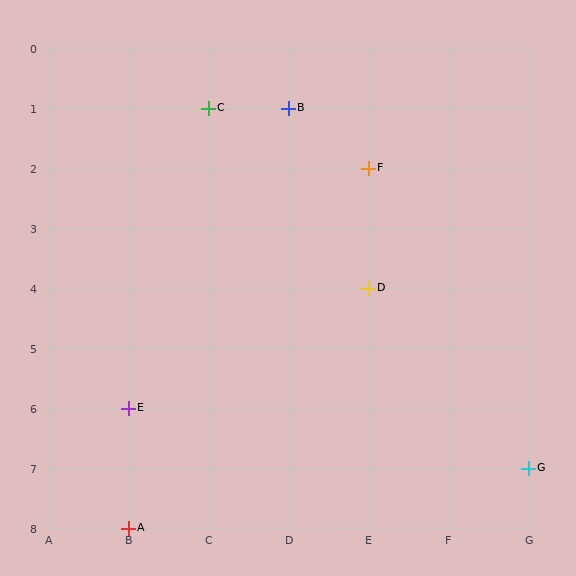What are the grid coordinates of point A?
Point A is at grid coordinates (B, 8).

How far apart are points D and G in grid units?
Points D and G are 2 columns and 3 rows apart (about 3.6 grid units diagonally).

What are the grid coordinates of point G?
Point G is at grid coordinates (G, 7).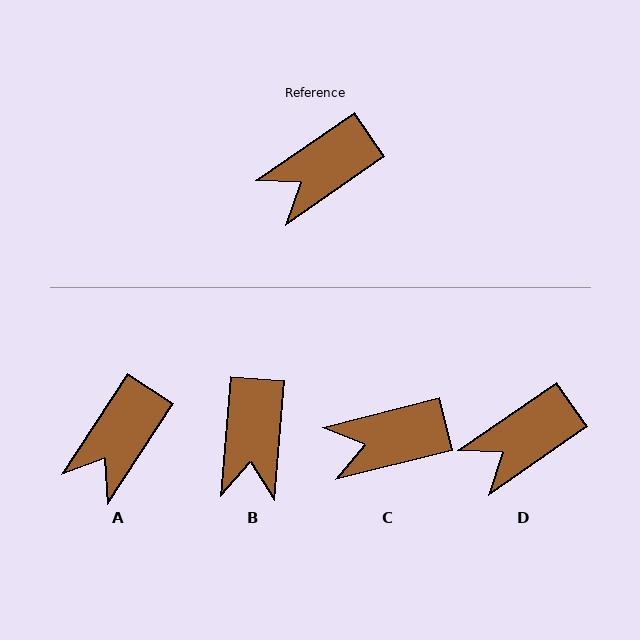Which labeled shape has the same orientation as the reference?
D.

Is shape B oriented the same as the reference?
No, it is off by about 51 degrees.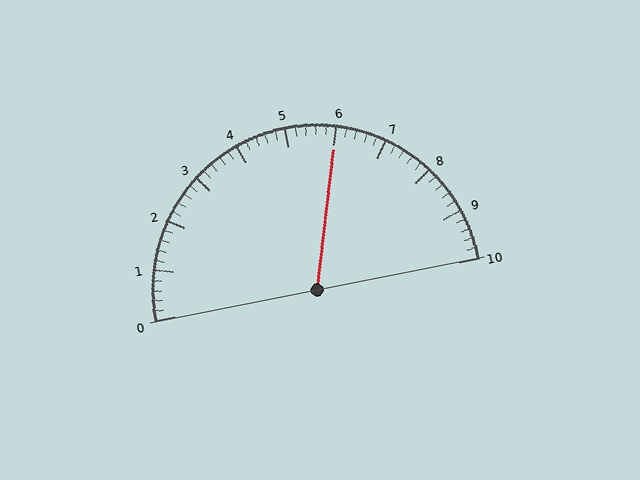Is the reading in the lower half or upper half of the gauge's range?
The reading is in the upper half of the range (0 to 10).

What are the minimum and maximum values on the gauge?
The gauge ranges from 0 to 10.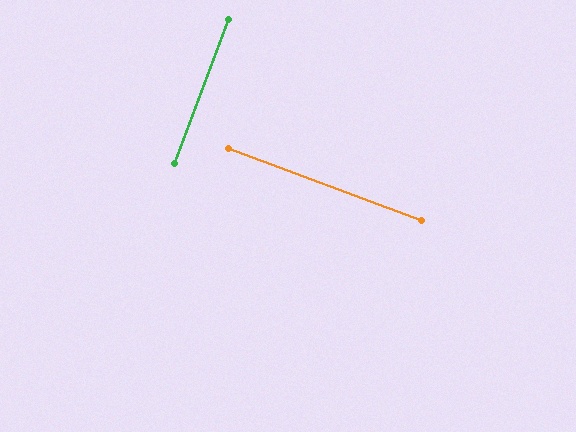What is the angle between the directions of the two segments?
Approximately 90 degrees.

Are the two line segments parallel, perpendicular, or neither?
Perpendicular — they meet at approximately 90°.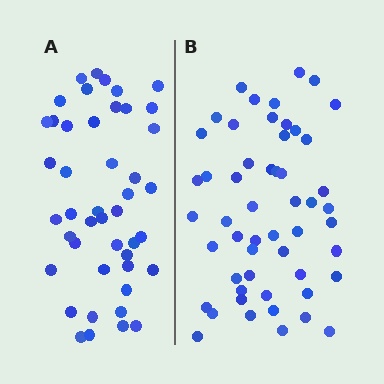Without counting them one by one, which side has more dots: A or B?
Region B (the right region) has more dots.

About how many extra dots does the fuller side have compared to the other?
Region B has roughly 8 or so more dots than region A.